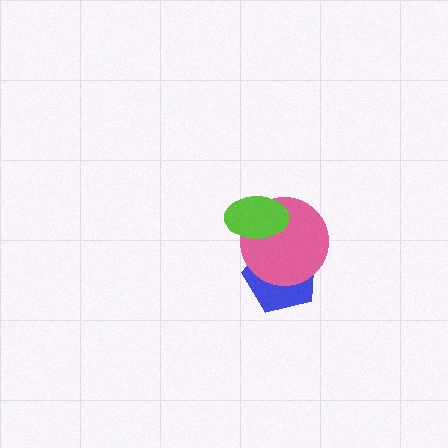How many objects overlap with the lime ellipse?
2 objects overlap with the lime ellipse.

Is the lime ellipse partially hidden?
No, no other shape covers it.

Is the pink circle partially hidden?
Yes, it is partially covered by another shape.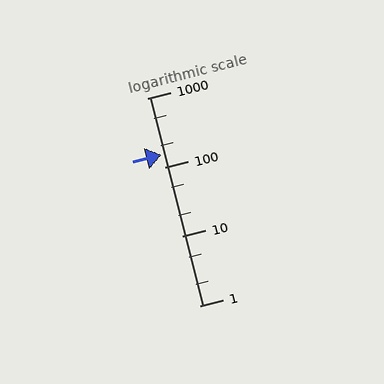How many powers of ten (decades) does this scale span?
The scale spans 3 decades, from 1 to 1000.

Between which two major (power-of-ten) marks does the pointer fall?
The pointer is between 100 and 1000.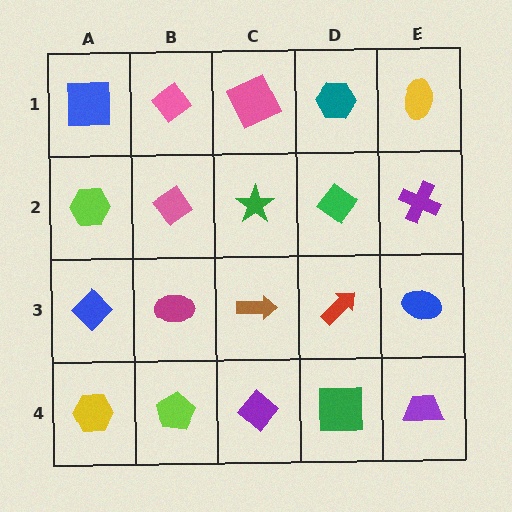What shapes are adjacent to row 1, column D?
A green diamond (row 2, column D), a pink square (row 1, column C), a yellow ellipse (row 1, column E).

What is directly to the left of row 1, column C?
A pink diamond.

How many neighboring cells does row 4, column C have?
3.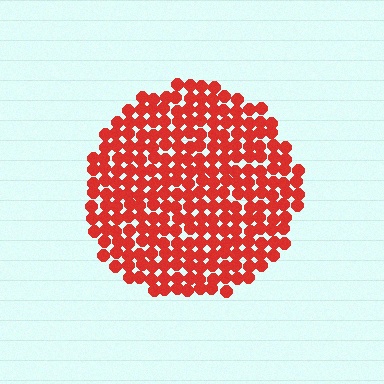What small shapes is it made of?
It is made of small circles.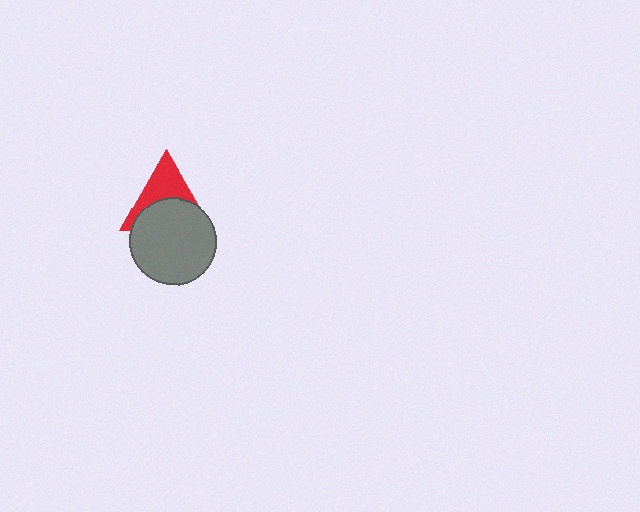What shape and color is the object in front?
The object in front is a gray circle.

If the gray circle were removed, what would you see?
You would see the complete red triangle.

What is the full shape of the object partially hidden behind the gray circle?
The partially hidden object is a red triangle.